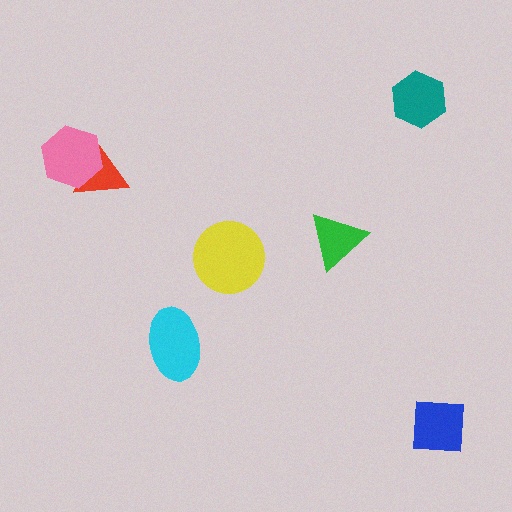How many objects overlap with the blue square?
0 objects overlap with the blue square.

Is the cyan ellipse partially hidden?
No, no other shape covers it.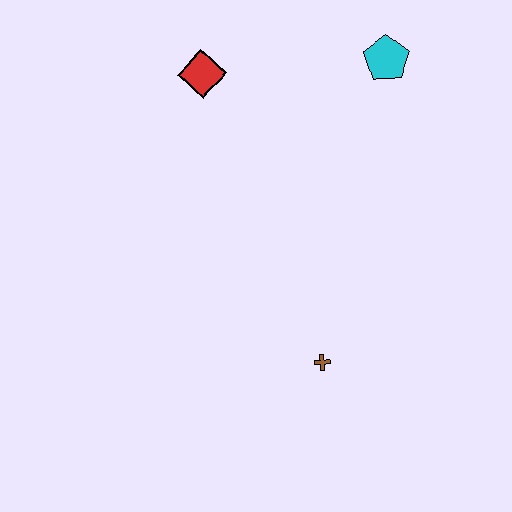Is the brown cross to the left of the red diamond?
No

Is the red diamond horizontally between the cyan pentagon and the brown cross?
No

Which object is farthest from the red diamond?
The brown cross is farthest from the red diamond.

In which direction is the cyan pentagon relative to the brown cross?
The cyan pentagon is above the brown cross.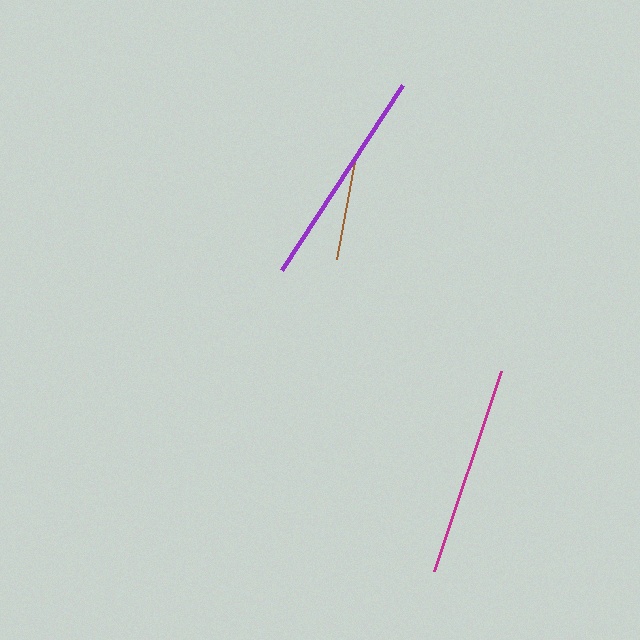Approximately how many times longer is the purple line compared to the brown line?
The purple line is approximately 2.1 times the length of the brown line.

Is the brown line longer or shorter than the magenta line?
The magenta line is longer than the brown line.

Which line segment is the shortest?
The brown line is the shortest at approximately 105 pixels.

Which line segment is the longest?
The purple line is the longest at approximately 221 pixels.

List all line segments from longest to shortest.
From longest to shortest: purple, magenta, brown.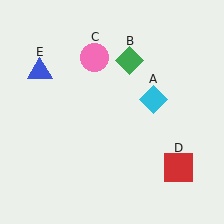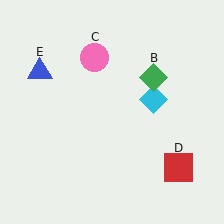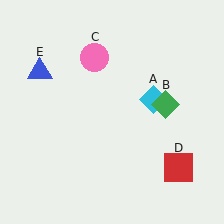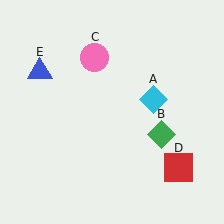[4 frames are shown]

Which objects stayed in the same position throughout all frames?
Cyan diamond (object A) and pink circle (object C) and red square (object D) and blue triangle (object E) remained stationary.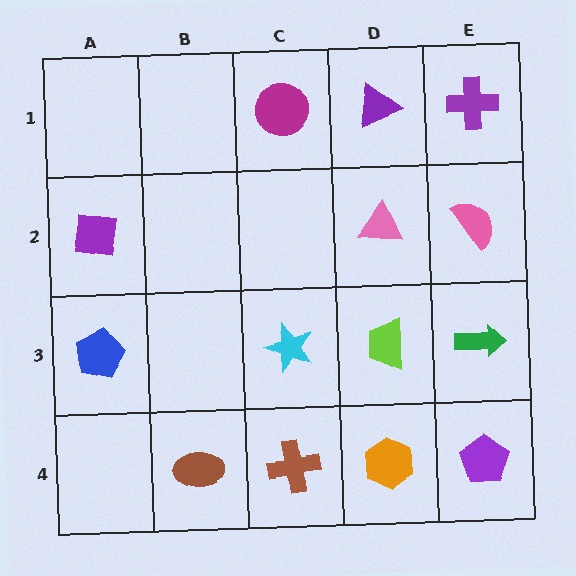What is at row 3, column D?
A lime trapezoid.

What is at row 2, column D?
A pink triangle.